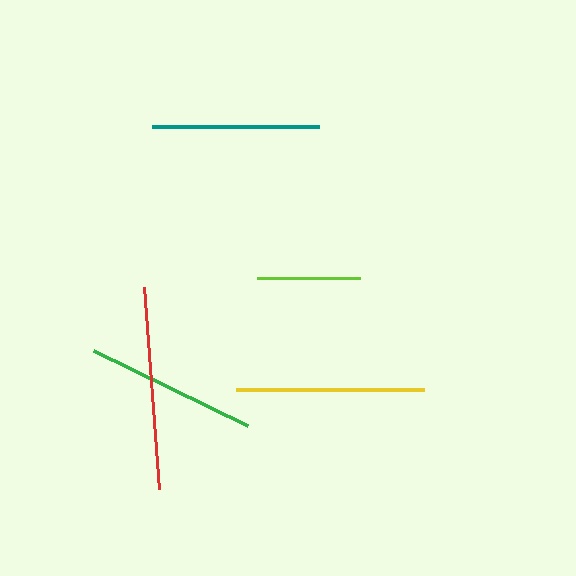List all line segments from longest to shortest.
From longest to shortest: red, yellow, green, teal, lime.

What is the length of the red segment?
The red segment is approximately 202 pixels long.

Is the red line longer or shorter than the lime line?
The red line is longer than the lime line.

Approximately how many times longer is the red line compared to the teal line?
The red line is approximately 1.2 times the length of the teal line.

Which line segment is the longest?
The red line is the longest at approximately 202 pixels.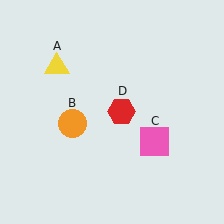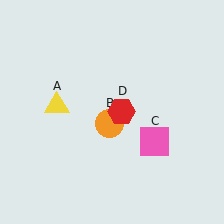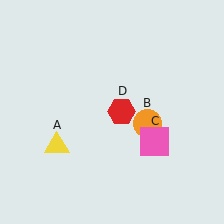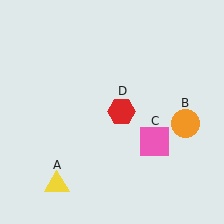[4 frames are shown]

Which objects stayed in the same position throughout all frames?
Pink square (object C) and red hexagon (object D) remained stationary.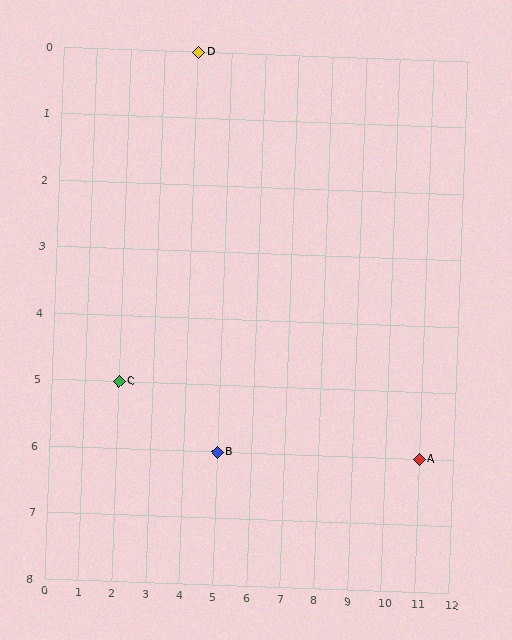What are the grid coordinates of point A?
Point A is at grid coordinates (11, 6).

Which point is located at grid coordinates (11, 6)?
Point A is at (11, 6).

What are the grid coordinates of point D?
Point D is at grid coordinates (4, 0).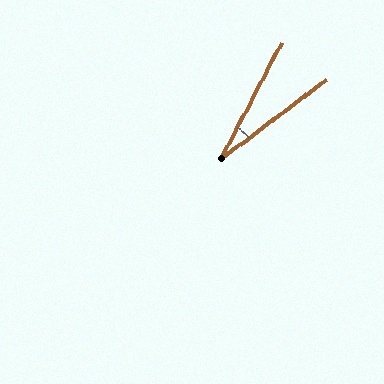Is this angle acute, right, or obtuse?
It is acute.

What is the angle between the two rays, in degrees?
Approximately 25 degrees.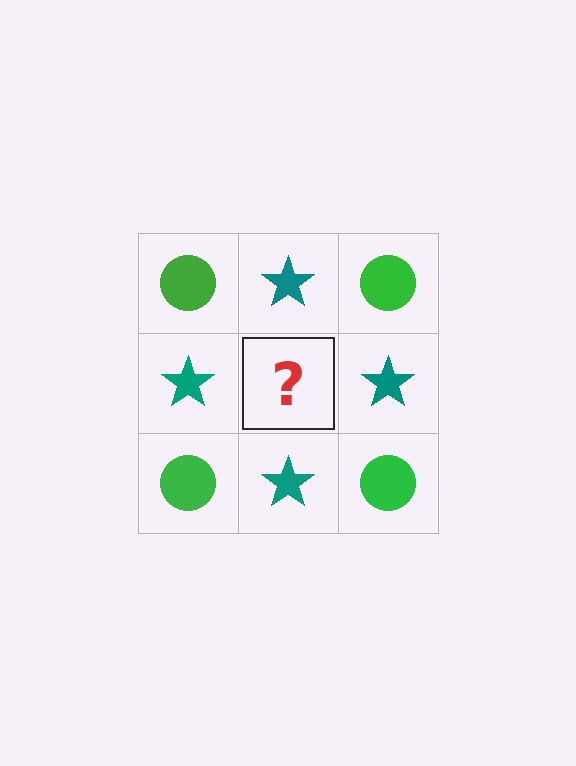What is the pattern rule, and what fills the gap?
The rule is that it alternates green circle and teal star in a checkerboard pattern. The gap should be filled with a green circle.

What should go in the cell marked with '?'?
The missing cell should contain a green circle.